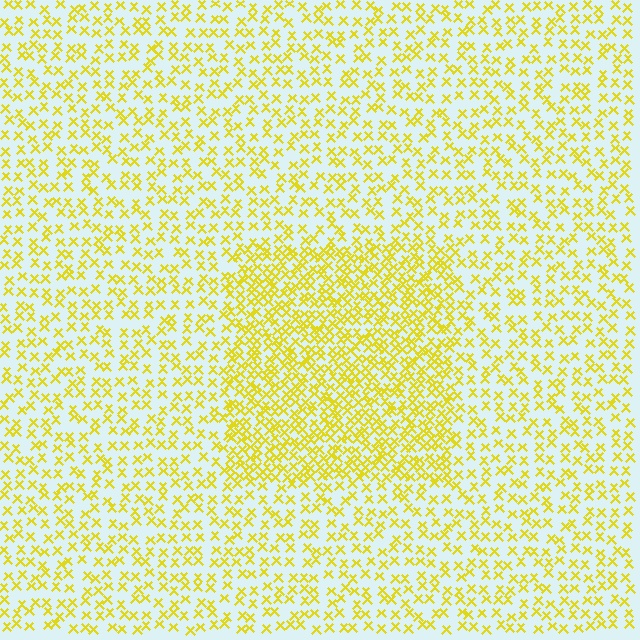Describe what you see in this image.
The image contains small yellow elements arranged at two different densities. A rectangle-shaped region is visible where the elements are more densely packed than the surrounding area.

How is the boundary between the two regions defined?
The boundary is defined by a change in element density (approximately 2.0x ratio). All elements are the same color, size, and shape.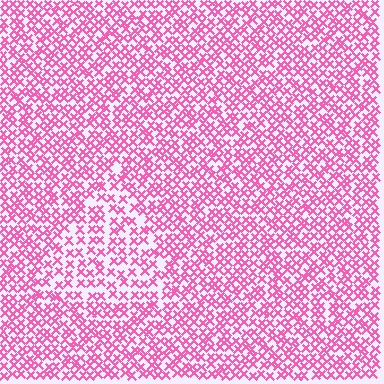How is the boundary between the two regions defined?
The boundary is defined by a change in element density (approximately 1.5x ratio). All elements are the same color, size, and shape.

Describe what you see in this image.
The image contains small pink elements arranged at two different densities. A triangle-shaped region is visible where the elements are less densely packed than the surrounding area.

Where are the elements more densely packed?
The elements are more densely packed outside the triangle boundary.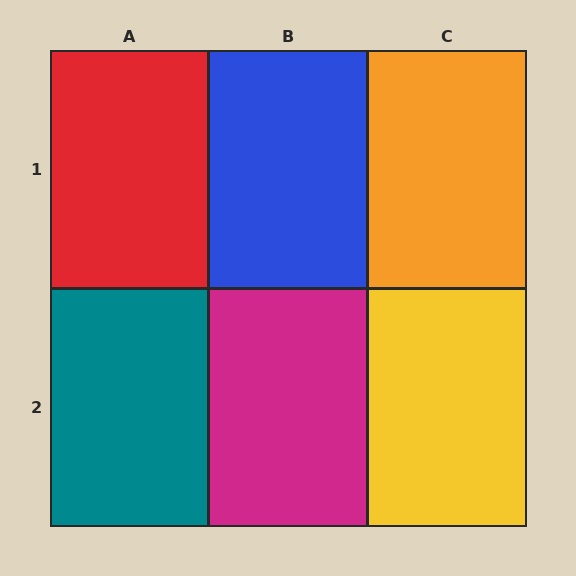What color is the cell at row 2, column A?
Teal.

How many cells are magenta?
1 cell is magenta.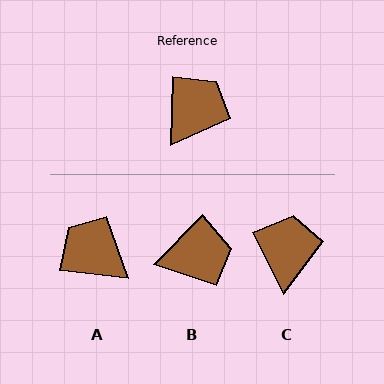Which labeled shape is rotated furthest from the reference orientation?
A, about 85 degrees away.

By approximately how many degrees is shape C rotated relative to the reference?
Approximately 29 degrees counter-clockwise.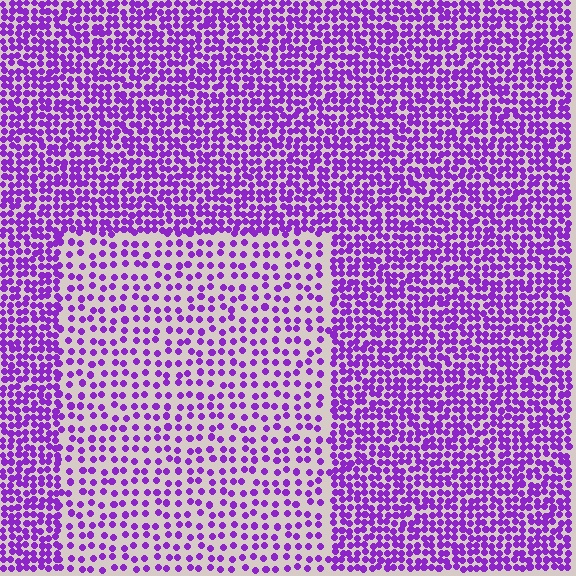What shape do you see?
I see a rectangle.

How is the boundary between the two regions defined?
The boundary is defined by a change in element density (approximately 2.1x ratio). All elements are the same color, size, and shape.